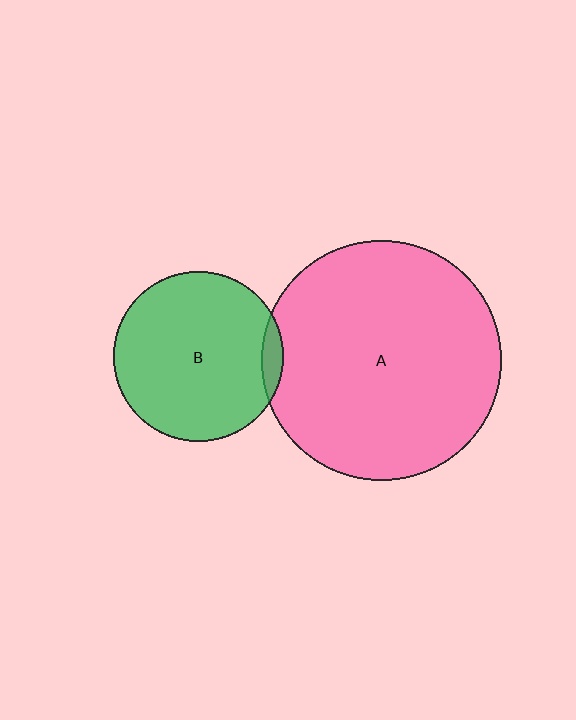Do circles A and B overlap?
Yes.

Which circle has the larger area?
Circle A (pink).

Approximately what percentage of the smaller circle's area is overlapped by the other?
Approximately 5%.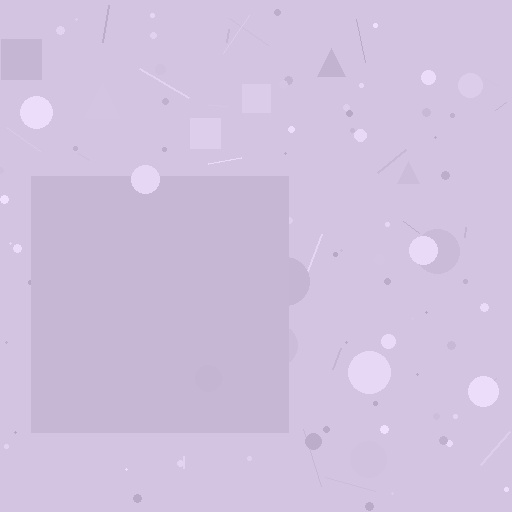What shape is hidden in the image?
A square is hidden in the image.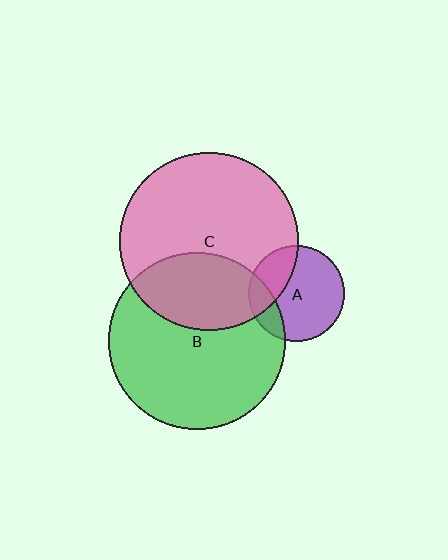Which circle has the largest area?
Circle C (pink).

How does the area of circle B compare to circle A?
Approximately 3.4 times.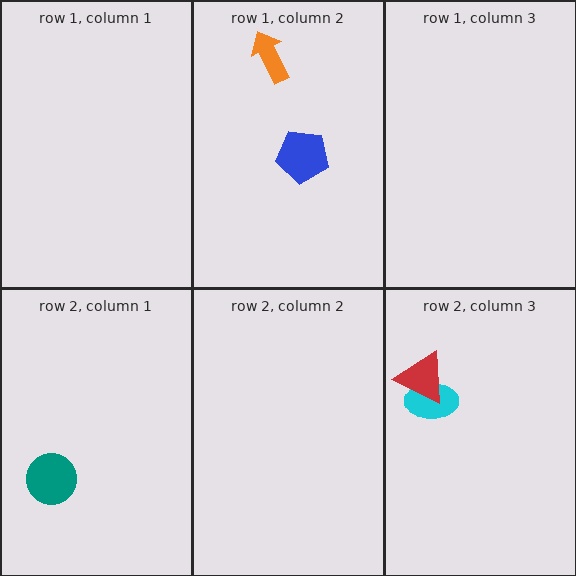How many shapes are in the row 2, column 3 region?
2.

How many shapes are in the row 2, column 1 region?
1.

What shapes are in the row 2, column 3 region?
The cyan ellipse, the red triangle.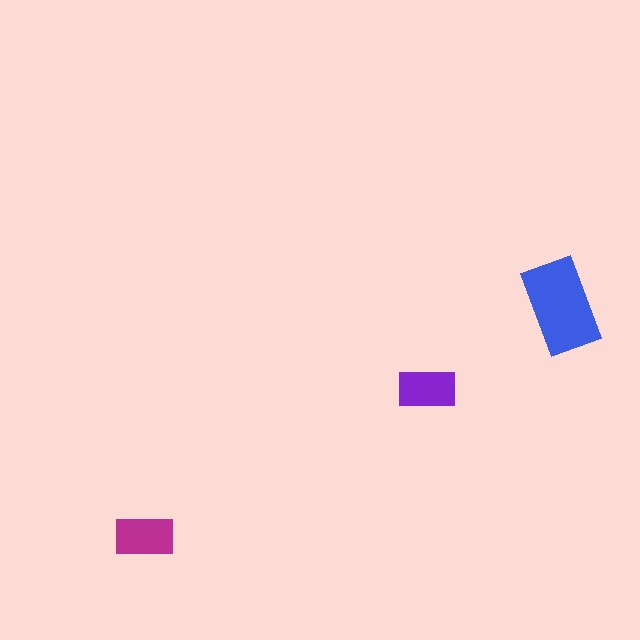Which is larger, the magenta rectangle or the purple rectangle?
The magenta one.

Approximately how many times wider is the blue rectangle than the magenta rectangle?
About 1.5 times wider.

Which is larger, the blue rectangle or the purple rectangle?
The blue one.